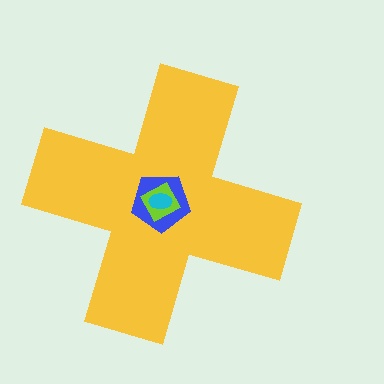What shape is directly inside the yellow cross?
The blue pentagon.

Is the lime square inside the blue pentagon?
Yes.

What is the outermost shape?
The yellow cross.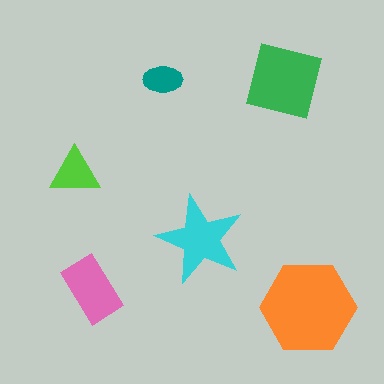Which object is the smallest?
The teal ellipse.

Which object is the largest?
The orange hexagon.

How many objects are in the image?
There are 6 objects in the image.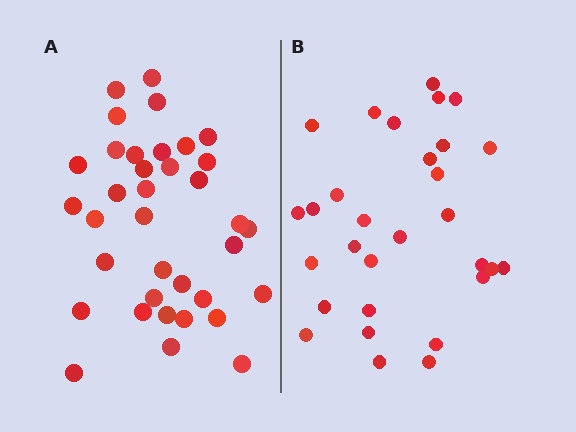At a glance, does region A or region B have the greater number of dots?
Region A (the left region) has more dots.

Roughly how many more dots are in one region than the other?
Region A has about 6 more dots than region B.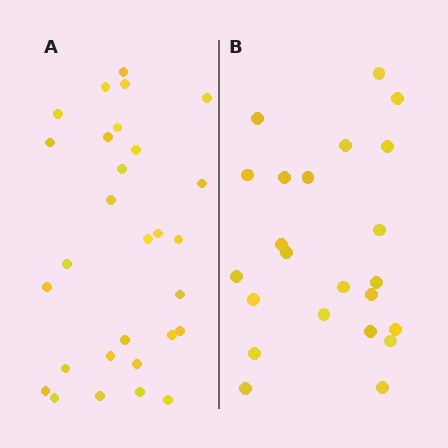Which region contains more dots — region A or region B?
Region A (the left region) has more dots.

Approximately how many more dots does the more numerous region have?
Region A has about 6 more dots than region B.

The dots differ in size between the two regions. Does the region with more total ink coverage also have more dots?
No. Region B has more total ink coverage because its dots are larger, but region A actually contains more individual dots. Total area can be misleading — the number of items is what matters here.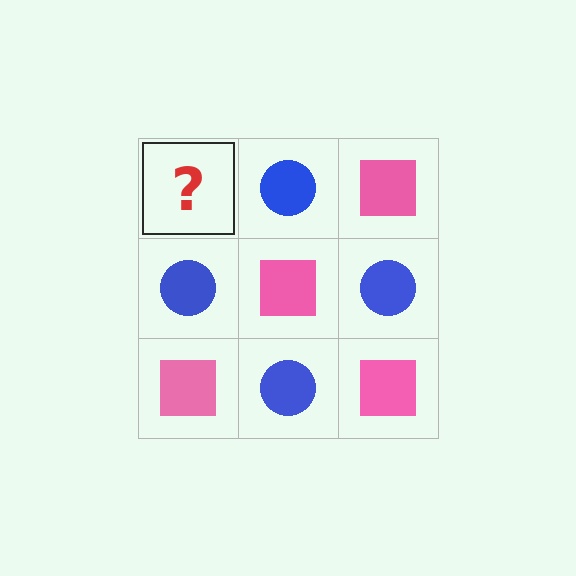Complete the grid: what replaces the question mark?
The question mark should be replaced with a pink square.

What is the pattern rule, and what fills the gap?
The rule is that it alternates pink square and blue circle in a checkerboard pattern. The gap should be filled with a pink square.